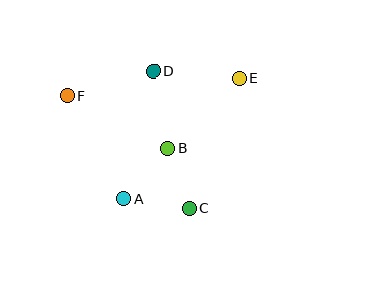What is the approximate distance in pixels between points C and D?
The distance between C and D is approximately 142 pixels.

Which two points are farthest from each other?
Points E and F are farthest from each other.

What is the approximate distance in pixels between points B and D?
The distance between B and D is approximately 79 pixels.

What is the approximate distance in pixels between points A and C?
The distance between A and C is approximately 66 pixels.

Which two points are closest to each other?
Points B and C are closest to each other.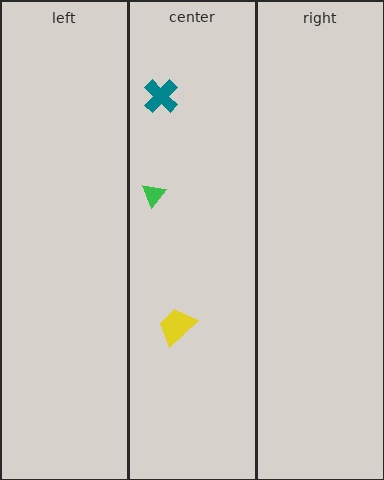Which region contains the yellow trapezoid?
The center region.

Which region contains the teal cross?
The center region.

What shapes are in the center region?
The teal cross, the green triangle, the yellow trapezoid.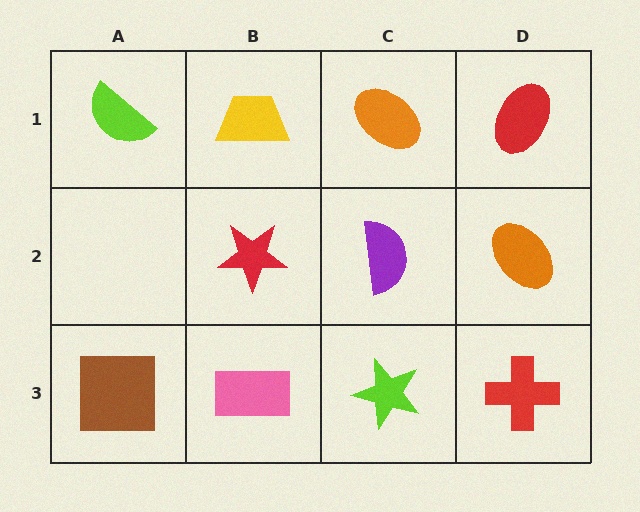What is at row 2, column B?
A red star.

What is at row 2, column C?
A purple semicircle.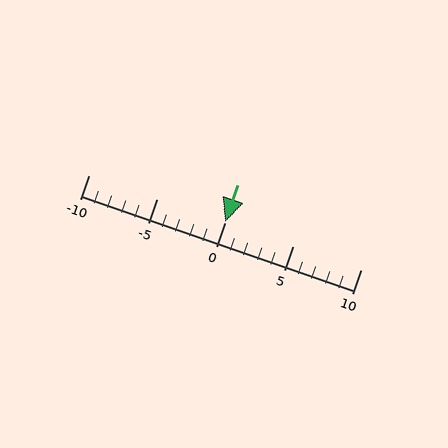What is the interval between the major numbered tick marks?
The major tick marks are spaced 5 units apart.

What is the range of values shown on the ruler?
The ruler shows values from -10 to 10.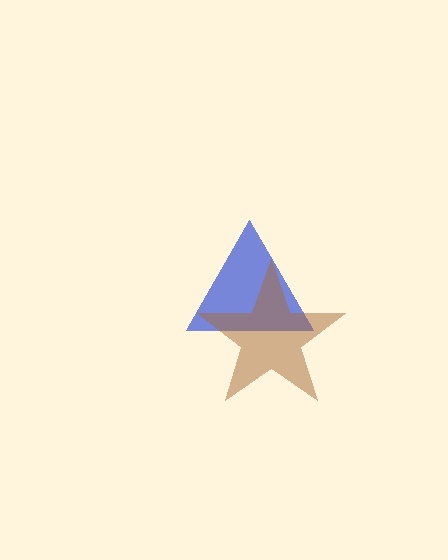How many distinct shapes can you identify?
There are 2 distinct shapes: a blue triangle, a brown star.